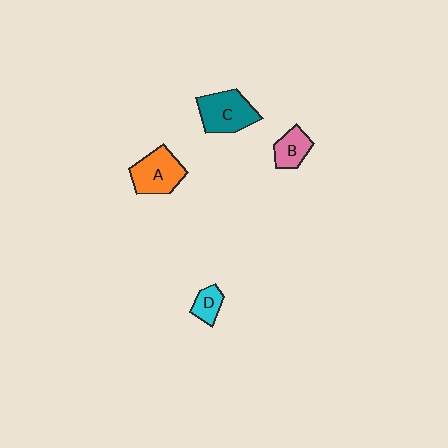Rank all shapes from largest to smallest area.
From largest to smallest: C (teal), A (orange), B (pink), D (cyan).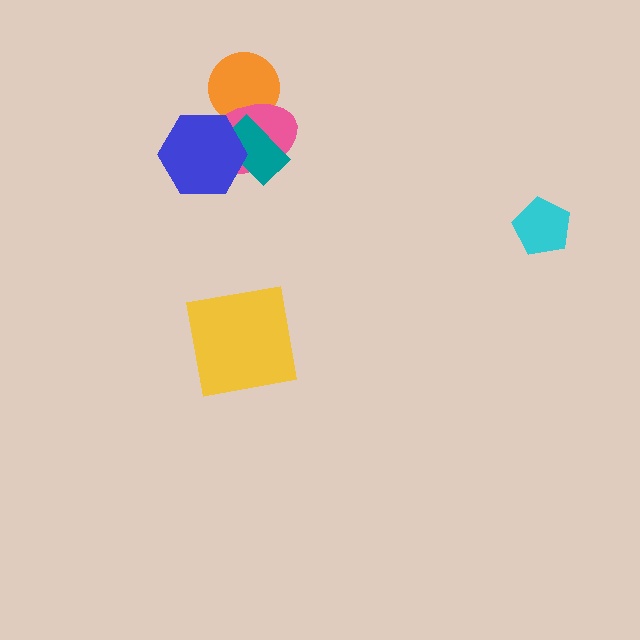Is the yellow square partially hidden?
No, no other shape covers it.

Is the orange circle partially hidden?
Yes, it is partially covered by another shape.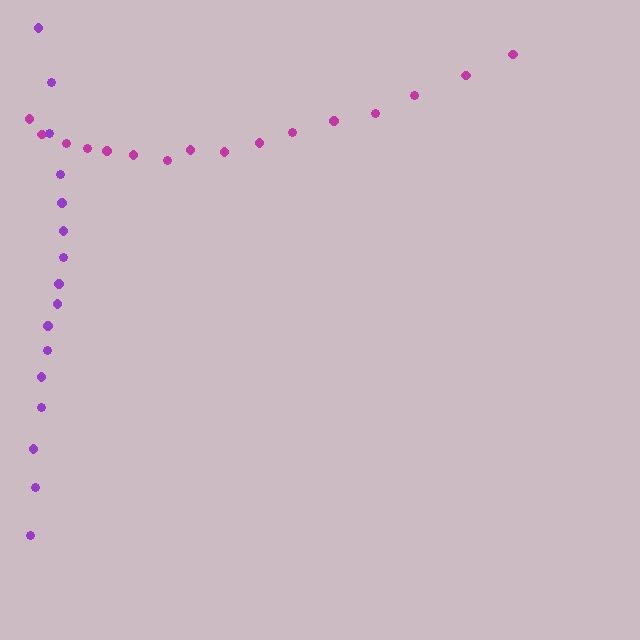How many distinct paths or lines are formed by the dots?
There are 2 distinct paths.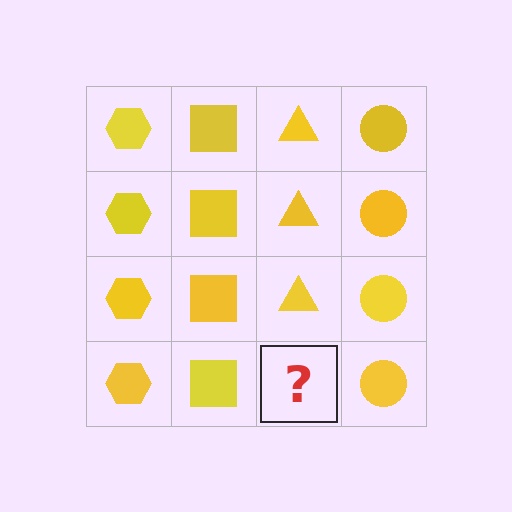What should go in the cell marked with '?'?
The missing cell should contain a yellow triangle.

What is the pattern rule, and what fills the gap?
The rule is that each column has a consistent shape. The gap should be filled with a yellow triangle.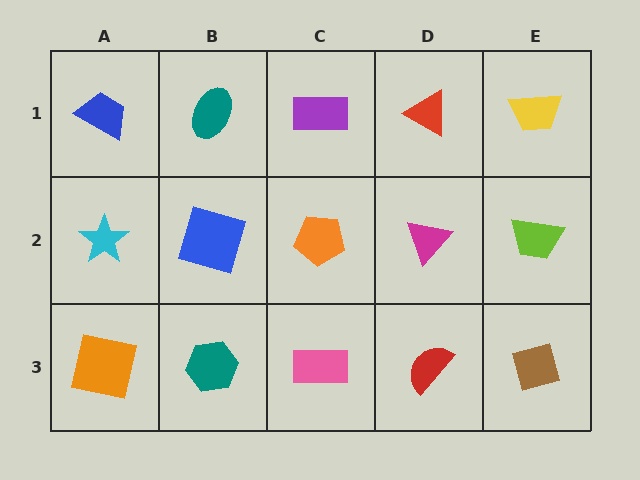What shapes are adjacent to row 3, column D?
A magenta triangle (row 2, column D), a pink rectangle (row 3, column C), a brown diamond (row 3, column E).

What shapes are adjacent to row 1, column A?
A cyan star (row 2, column A), a teal ellipse (row 1, column B).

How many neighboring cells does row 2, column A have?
3.